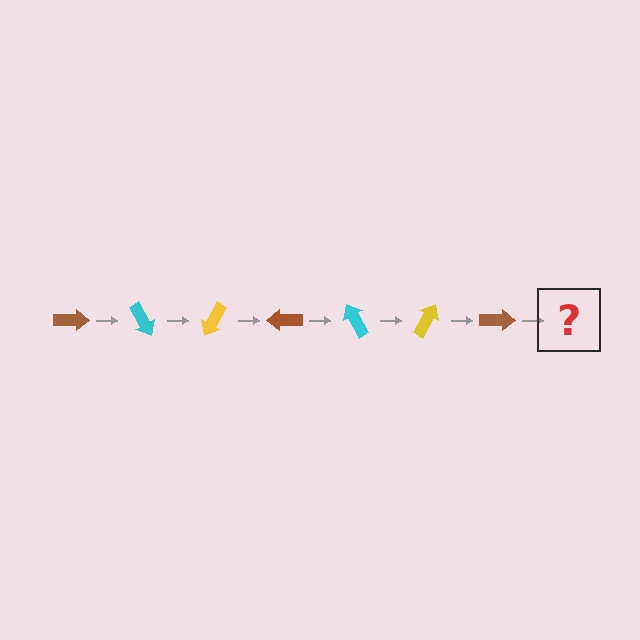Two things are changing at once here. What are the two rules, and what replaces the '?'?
The two rules are that it rotates 60 degrees each step and the color cycles through brown, cyan, and yellow. The '?' should be a cyan arrow, rotated 420 degrees from the start.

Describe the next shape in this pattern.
It should be a cyan arrow, rotated 420 degrees from the start.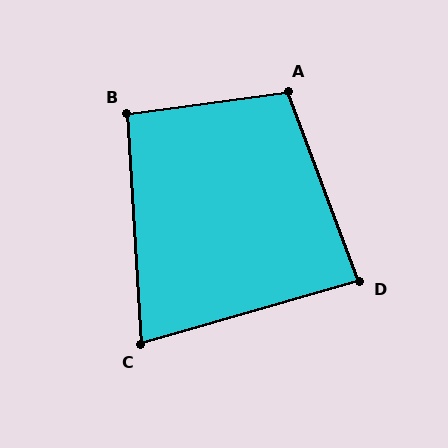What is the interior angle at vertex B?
Approximately 94 degrees (approximately right).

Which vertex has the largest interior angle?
A, at approximately 103 degrees.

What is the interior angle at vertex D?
Approximately 86 degrees (approximately right).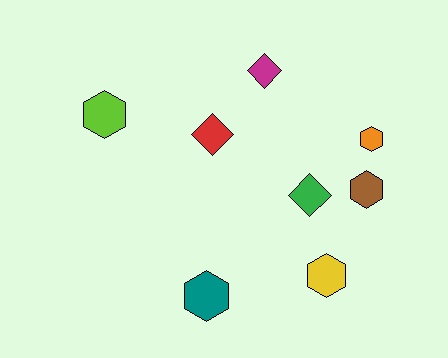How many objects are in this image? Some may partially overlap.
There are 8 objects.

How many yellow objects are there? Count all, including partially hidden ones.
There is 1 yellow object.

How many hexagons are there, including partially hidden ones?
There are 5 hexagons.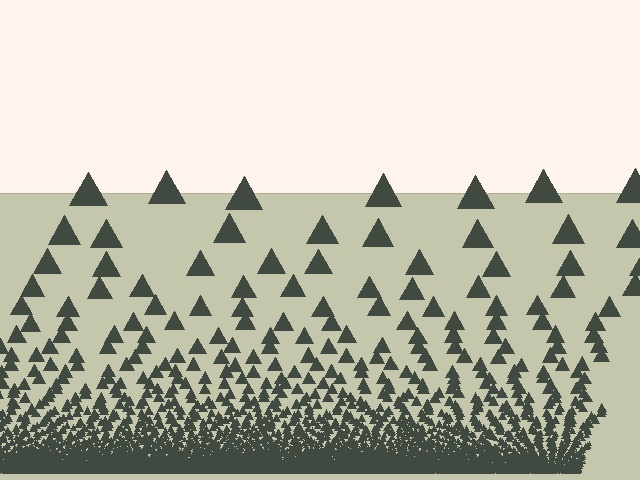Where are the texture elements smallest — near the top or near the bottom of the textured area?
Near the bottom.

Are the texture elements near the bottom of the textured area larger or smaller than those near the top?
Smaller. The gradient is inverted — elements near the bottom are smaller and denser.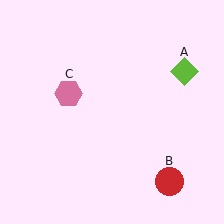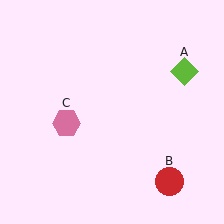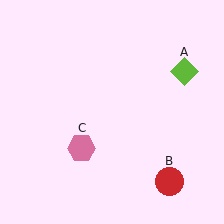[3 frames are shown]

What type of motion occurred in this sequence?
The pink hexagon (object C) rotated counterclockwise around the center of the scene.